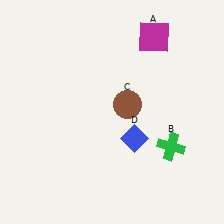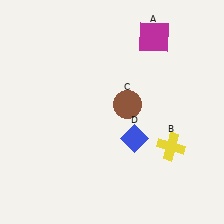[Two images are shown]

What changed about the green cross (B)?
In Image 1, B is green. In Image 2, it changed to yellow.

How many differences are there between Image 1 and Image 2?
There is 1 difference between the two images.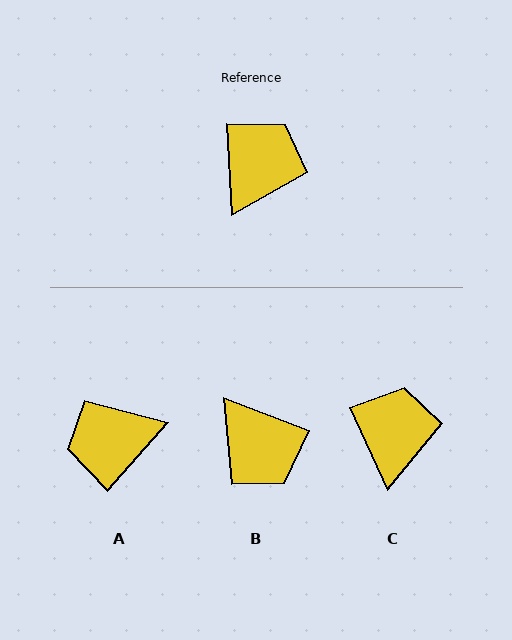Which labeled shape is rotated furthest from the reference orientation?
A, about 135 degrees away.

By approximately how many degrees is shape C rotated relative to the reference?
Approximately 21 degrees counter-clockwise.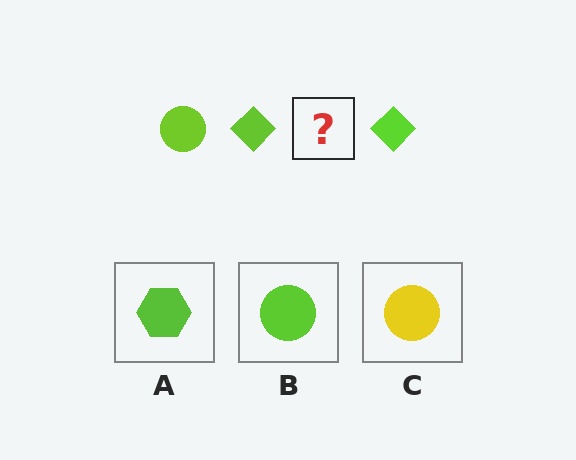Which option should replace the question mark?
Option B.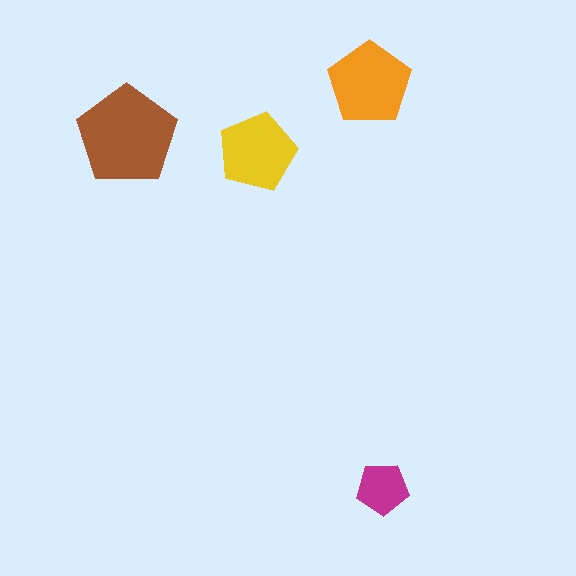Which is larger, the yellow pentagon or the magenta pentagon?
The yellow one.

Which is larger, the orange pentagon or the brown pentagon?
The brown one.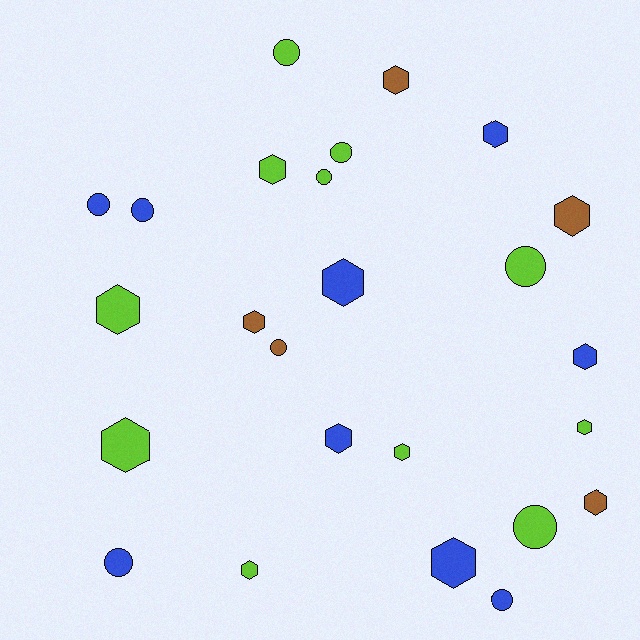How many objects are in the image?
There are 25 objects.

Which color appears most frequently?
Lime, with 11 objects.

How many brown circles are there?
There is 1 brown circle.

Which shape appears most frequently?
Hexagon, with 15 objects.